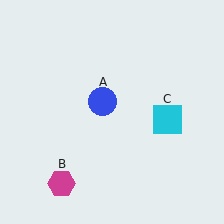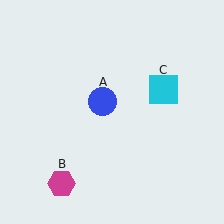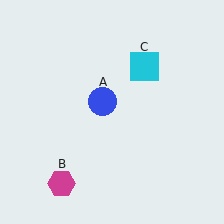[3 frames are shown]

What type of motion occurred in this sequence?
The cyan square (object C) rotated counterclockwise around the center of the scene.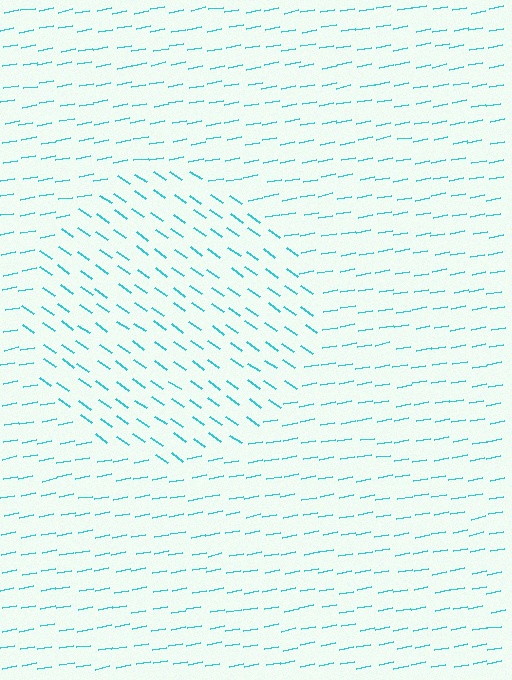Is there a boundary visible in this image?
Yes, there is a texture boundary formed by a change in line orientation.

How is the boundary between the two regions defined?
The boundary is defined purely by a change in line orientation (approximately 45 degrees difference). All lines are the same color and thickness.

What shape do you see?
I see a circle.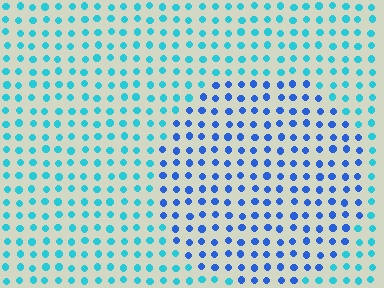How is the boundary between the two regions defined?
The boundary is defined purely by a slight shift in hue (about 36 degrees). Spacing, size, and orientation are identical on both sides.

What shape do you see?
I see a circle.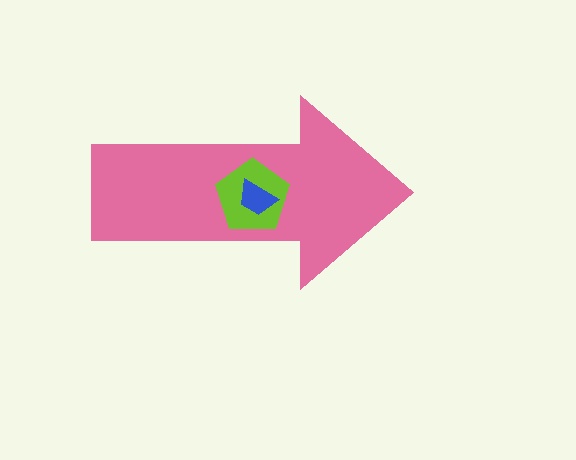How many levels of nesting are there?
3.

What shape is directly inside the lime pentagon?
The blue trapezoid.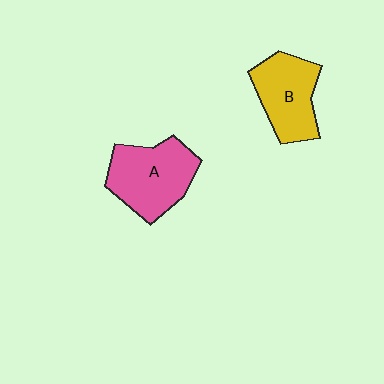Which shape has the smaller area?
Shape B (yellow).